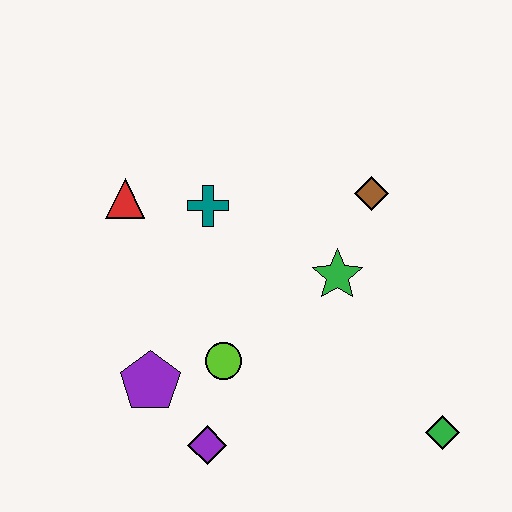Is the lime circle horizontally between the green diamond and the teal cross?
Yes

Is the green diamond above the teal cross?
No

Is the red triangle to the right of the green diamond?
No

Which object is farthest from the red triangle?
The green diamond is farthest from the red triangle.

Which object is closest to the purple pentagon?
The lime circle is closest to the purple pentagon.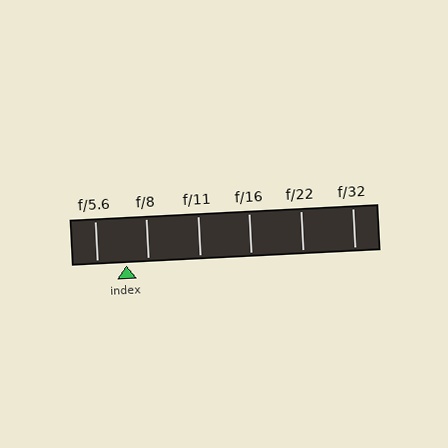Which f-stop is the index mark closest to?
The index mark is closest to f/8.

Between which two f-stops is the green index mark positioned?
The index mark is between f/5.6 and f/8.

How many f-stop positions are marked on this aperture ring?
There are 6 f-stop positions marked.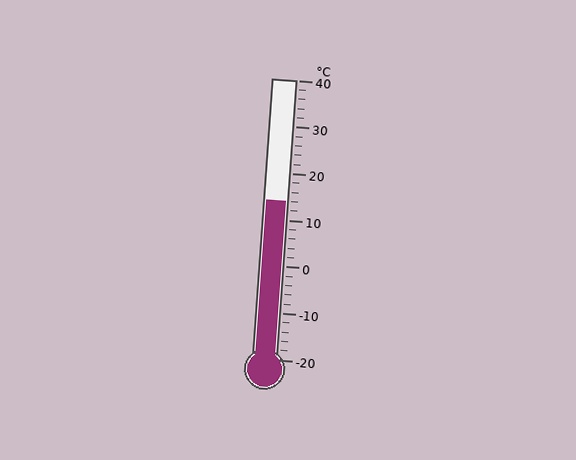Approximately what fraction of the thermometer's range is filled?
The thermometer is filled to approximately 55% of its range.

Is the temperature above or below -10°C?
The temperature is above -10°C.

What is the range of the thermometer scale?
The thermometer scale ranges from -20°C to 40°C.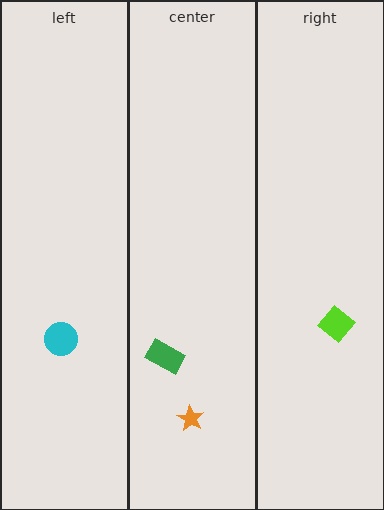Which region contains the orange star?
The center region.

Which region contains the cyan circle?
The left region.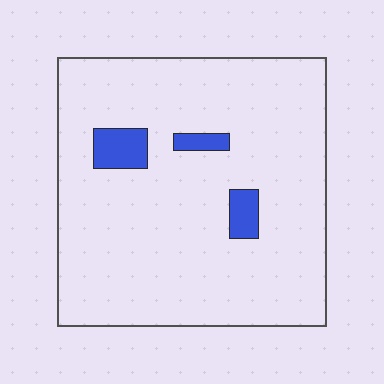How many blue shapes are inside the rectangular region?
3.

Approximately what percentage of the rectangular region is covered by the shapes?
Approximately 5%.